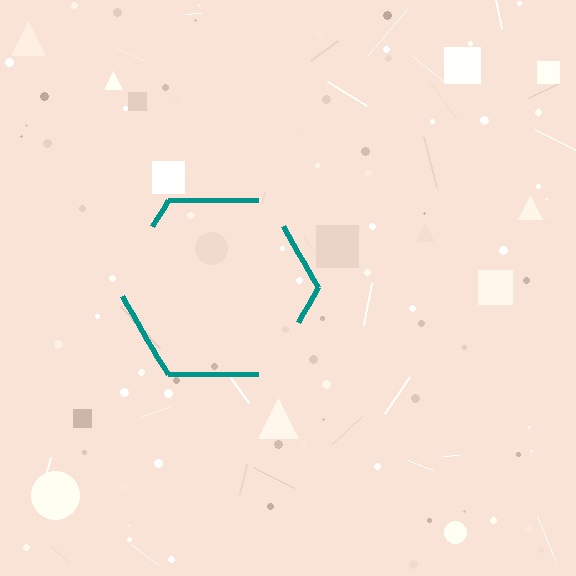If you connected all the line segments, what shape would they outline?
They would outline a hexagon.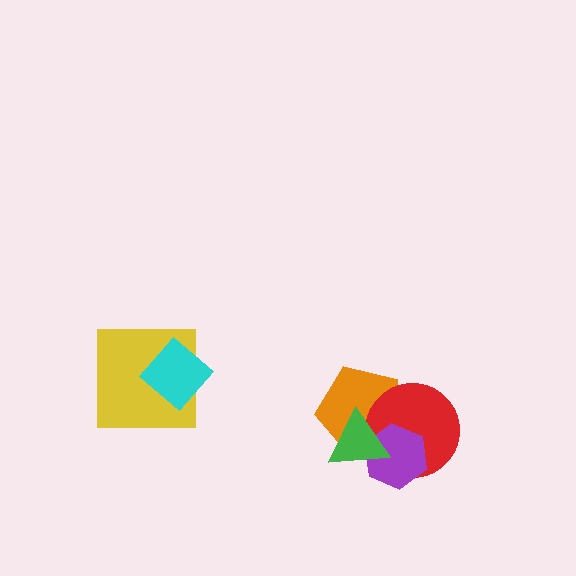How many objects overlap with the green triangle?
3 objects overlap with the green triangle.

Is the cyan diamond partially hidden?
No, no other shape covers it.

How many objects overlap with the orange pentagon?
3 objects overlap with the orange pentagon.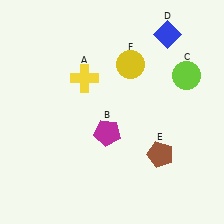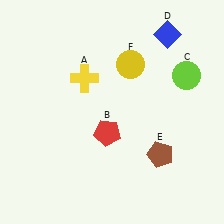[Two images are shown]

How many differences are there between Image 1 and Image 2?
There is 1 difference between the two images.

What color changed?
The pentagon (B) changed from magenta in Image 1 to red in Image 2.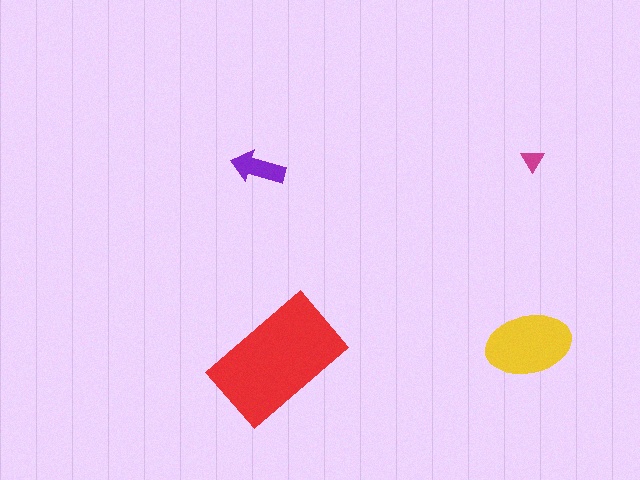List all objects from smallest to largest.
The magenta triangle, the purple arrow, the yellow ellipse, the red rectangle.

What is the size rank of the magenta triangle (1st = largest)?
4th.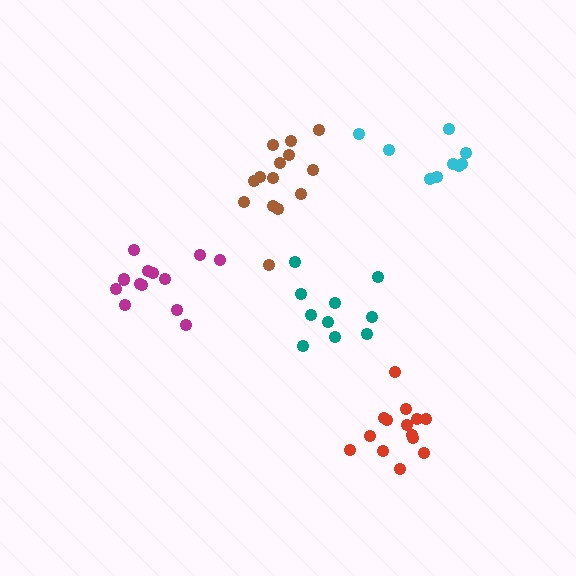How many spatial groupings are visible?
There are 5 spatial groupings.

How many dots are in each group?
Group 1: 9 dots, Group 2: 14 dots, Group 3: 14 dots, Group 4: 10 dots, Group 5: 13 dots (60 total).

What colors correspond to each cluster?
The clusters are colored: cyan, red, brown, teal, magenta.